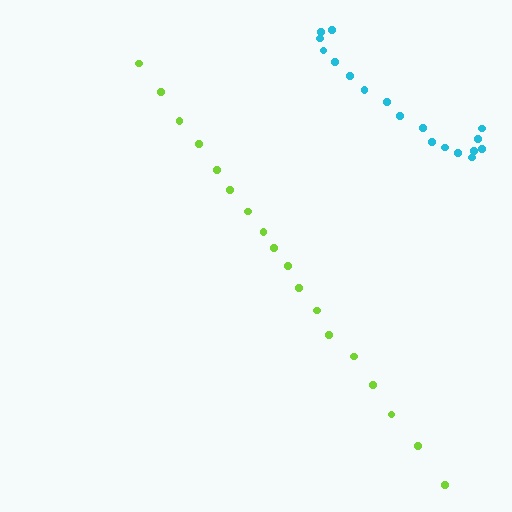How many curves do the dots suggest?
There are 2 distinct paths.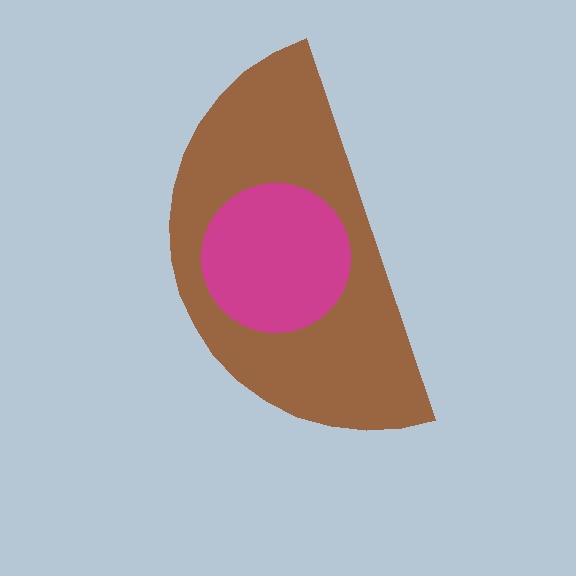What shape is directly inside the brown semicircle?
The magenta circle.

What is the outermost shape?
The brown semicircle.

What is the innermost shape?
The magenta circle.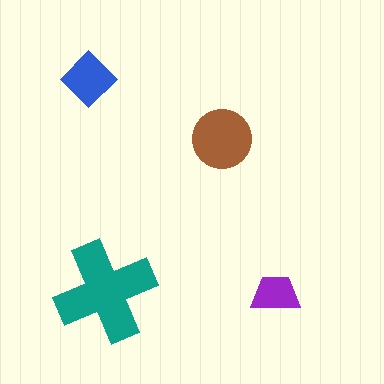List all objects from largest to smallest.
The teal cross, the brown circle, the blue diamond, the purple trapezoid.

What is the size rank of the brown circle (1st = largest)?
2nd.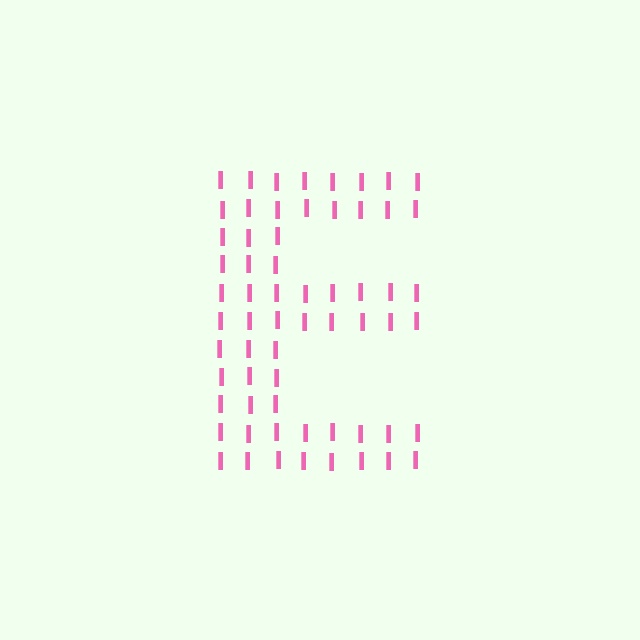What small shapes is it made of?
It is made of small letter I's.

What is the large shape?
The large shape is the letter E.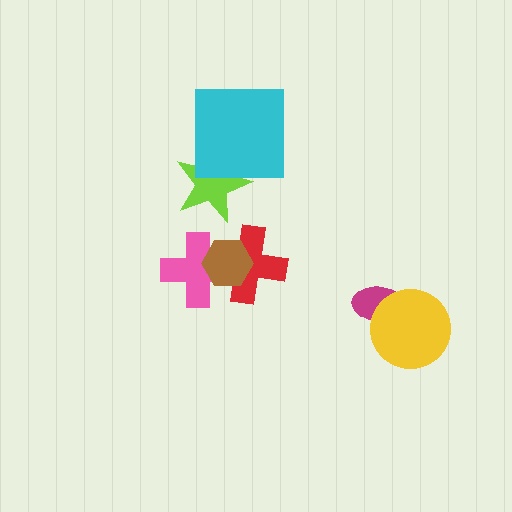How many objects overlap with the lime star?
1 object overlaps with the lime star.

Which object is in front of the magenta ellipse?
The yellow circle is in front of the magenta ellipse.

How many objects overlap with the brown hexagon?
2 objects overlap with the brown hexagon.